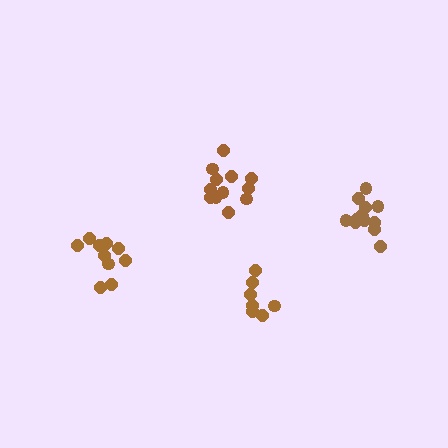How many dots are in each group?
Group 1: 10 dots, Group 2: 13 dots, Group 3: 12 dots, Group 4: 7 dots (42 total).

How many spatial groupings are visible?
There are 4 spatial groupings.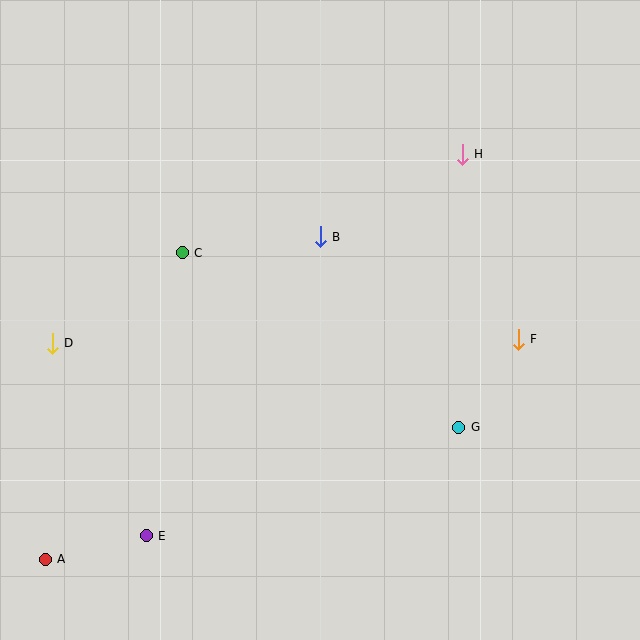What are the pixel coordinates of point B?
Point B is at (320, 237).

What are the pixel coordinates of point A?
Point A is at (45, 559).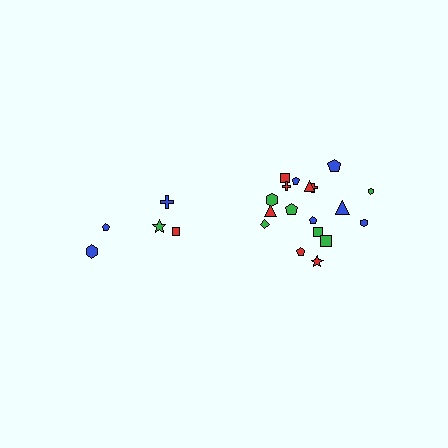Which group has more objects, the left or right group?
The right group.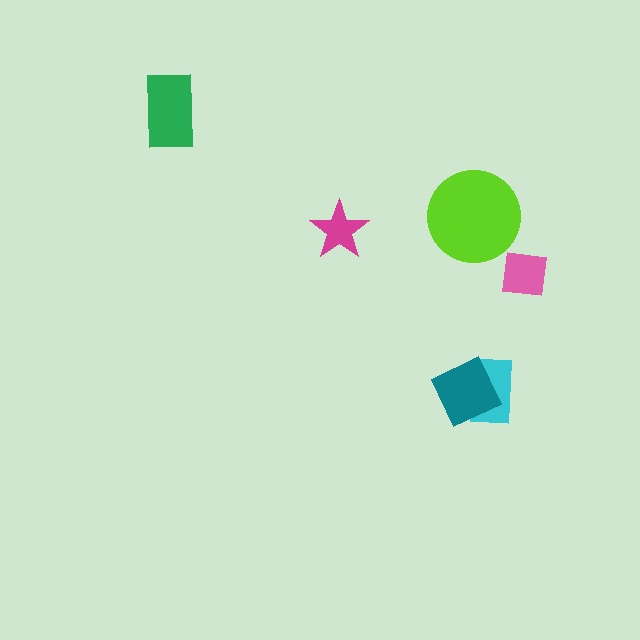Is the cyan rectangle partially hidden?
Yes, it is partially covered by another shape.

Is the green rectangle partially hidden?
No, no other shape covers it.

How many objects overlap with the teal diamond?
1 object overlaps with the teal diamond.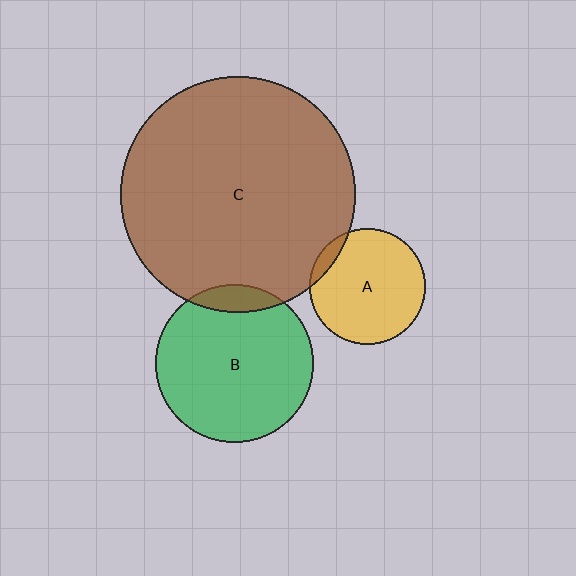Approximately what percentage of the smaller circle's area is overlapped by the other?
Approximately 10%.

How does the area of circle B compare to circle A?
Approximately 1.8 times.